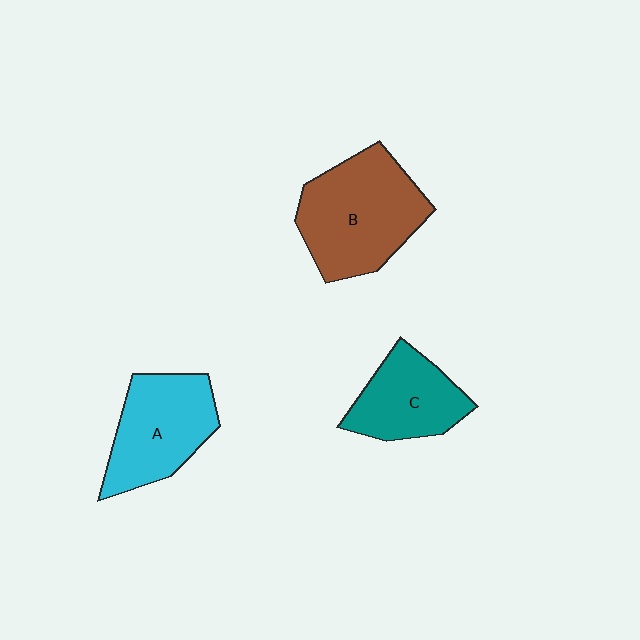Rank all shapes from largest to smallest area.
From largest to smallest: B (brown), A (cyan), C (teal).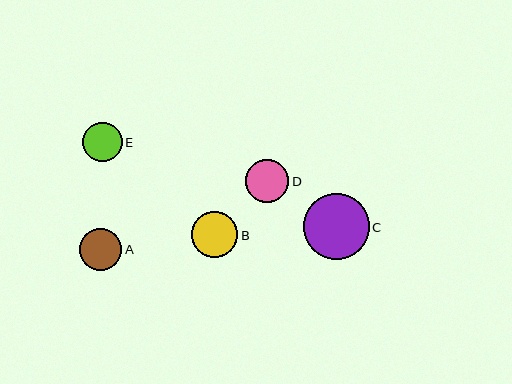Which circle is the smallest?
Circle E is the smallest with a size of approximately 39 pixels.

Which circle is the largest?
Circle C is the largest with a size of approximately 66 pixels.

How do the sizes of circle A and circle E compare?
Circle A and circle E are approximately the same size.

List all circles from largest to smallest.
From largest to smallest: C, B, D, A, E.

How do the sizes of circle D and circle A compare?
Circle D and circle A are approximately the same size.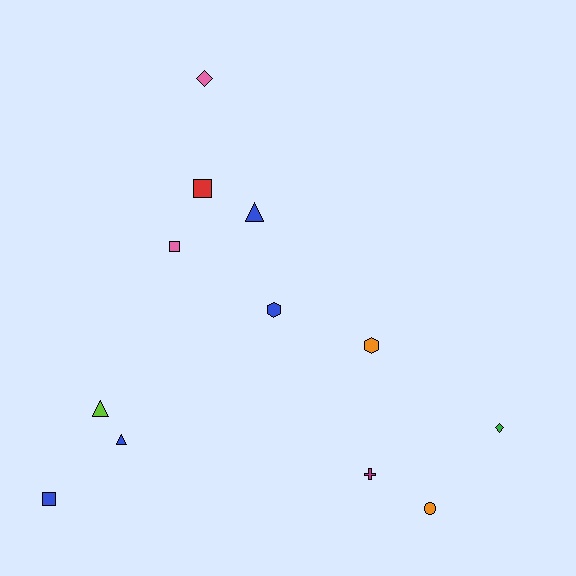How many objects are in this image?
There are 12 objects.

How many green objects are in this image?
There is 1 green object.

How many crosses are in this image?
There is 1 cross.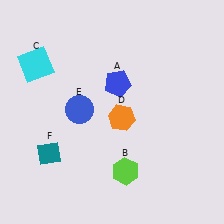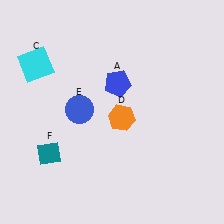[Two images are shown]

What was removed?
The lime hexagon (B) was removed in Image 2.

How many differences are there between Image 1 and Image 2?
There is 1 difference between the two images.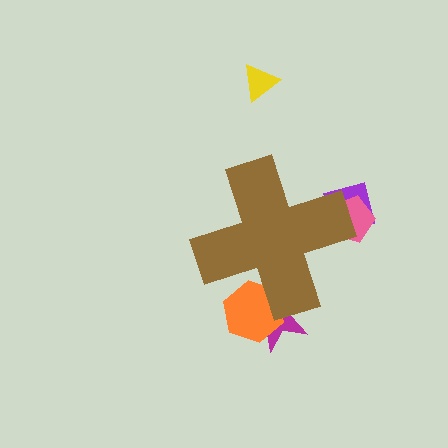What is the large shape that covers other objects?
A brown cross.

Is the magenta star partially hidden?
Yes, the magenta star is partially hidden behind the brown cross.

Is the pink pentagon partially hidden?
Yes, the pink pentagon is partially hidden behind the brown cross.